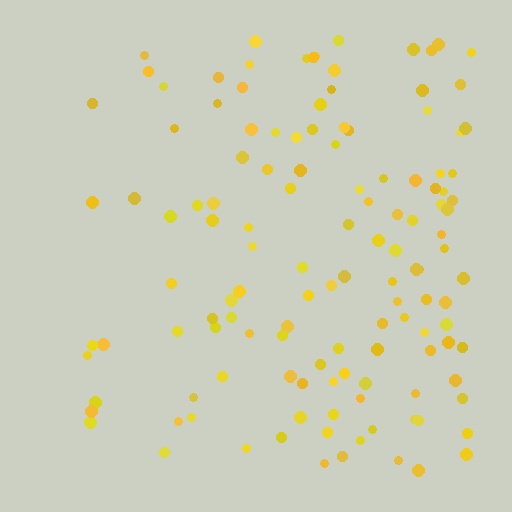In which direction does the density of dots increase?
From left to right, with the right side densest.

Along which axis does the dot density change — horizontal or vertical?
Horizontal.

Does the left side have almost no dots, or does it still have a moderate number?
Still a moderate number, just noticeably fewer than the right.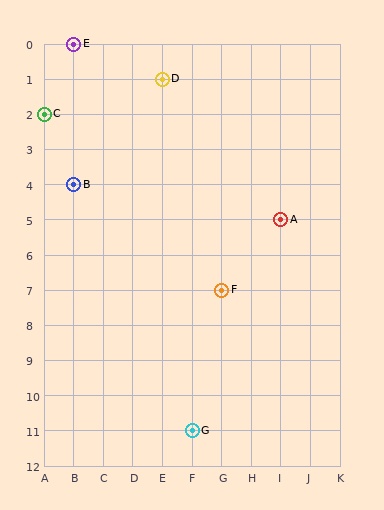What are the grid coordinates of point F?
Point F is at grid coordinates (G, 7).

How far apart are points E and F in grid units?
Points E and F are 5 columns and 7 rows apart (about 8.6 grid units diagonally).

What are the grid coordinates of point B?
Point B is at grid coordinates (B, 4).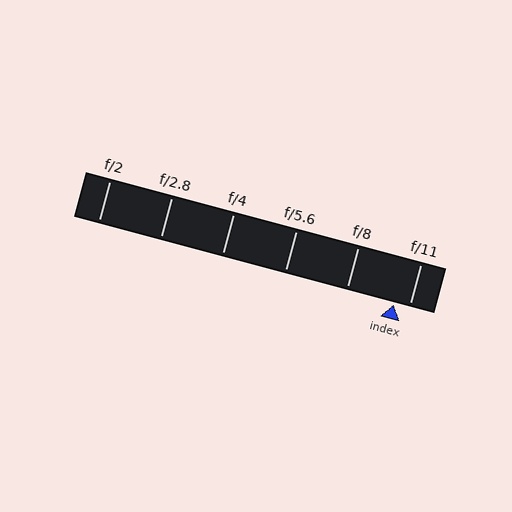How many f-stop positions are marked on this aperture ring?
There are 6 f-stop positions marked.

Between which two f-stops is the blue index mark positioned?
The index mark is between f/8 and f/11.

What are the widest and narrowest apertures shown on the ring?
The widest aperture shown is f/2 and the narrowest is f/11.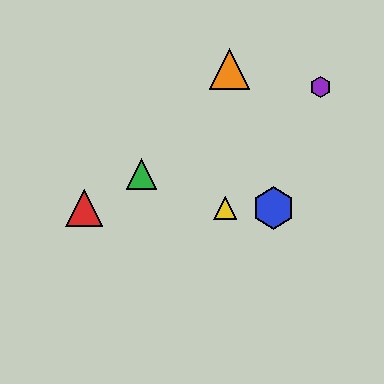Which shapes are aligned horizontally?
The red triangle, the blue hexagon, the yellow triangle are aligned horizontally.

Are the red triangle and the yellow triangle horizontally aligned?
Yes, both are at y≈208.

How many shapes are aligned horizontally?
3 shapes (the red triangle, the blue hexagon, the yellow triangle) are aligned horizontally.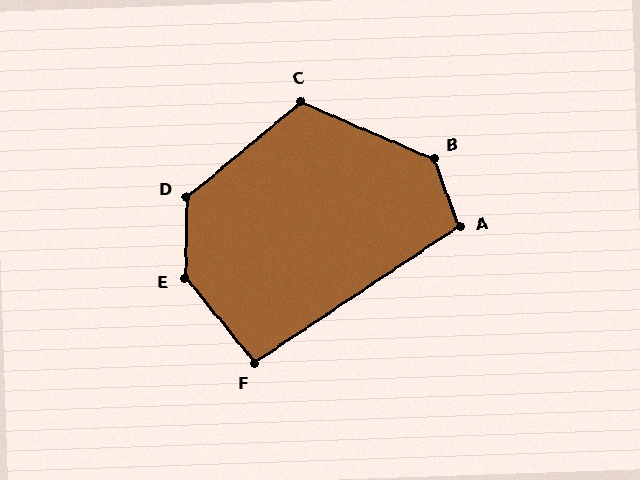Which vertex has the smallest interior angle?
F, at approximately 95 degrees.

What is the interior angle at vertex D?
Approximately 131 degrees (obtuse).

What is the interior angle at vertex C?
Approximately 117 degrees (obtuse).